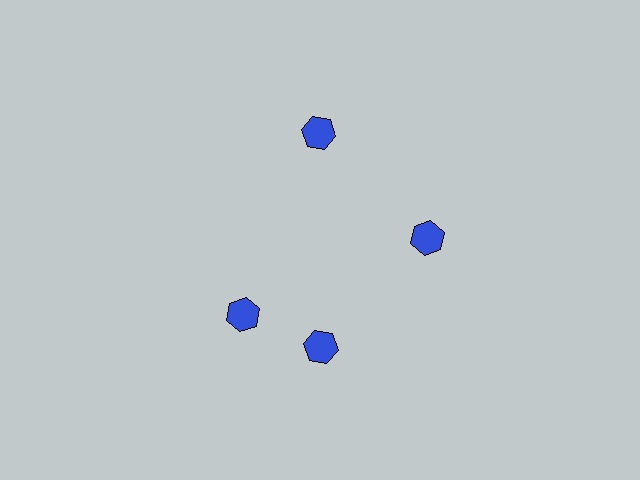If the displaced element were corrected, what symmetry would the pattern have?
It would have 4-fold rotational symmetry — the pattern would map onto itself every 90 degrees.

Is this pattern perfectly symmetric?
No. The 4 blue hexagons are arranged in a ring, but one element near the 9 o'clock position is rotated out of alignment along the ring, breaking the 4-fold rotational symmetry.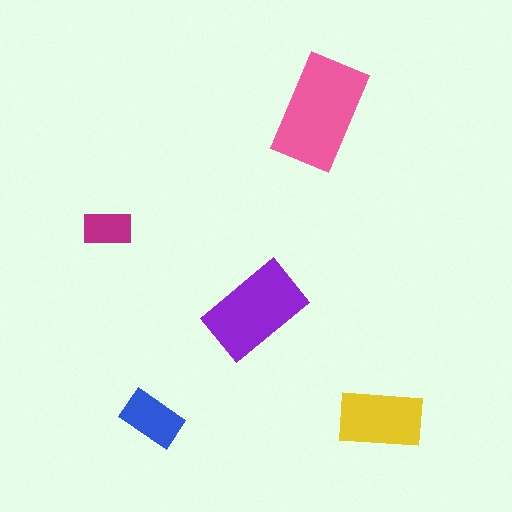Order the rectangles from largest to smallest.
the pink one, the purple one, the yellow one, the blue one, the magenta one.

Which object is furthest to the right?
The yellow rectangle is rightmost.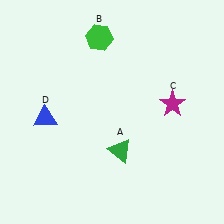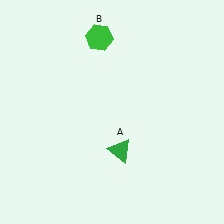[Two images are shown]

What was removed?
The blue triangle (D), the magenta star (C) were removed in Image 2.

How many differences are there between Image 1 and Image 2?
There are 2 differences between the two images.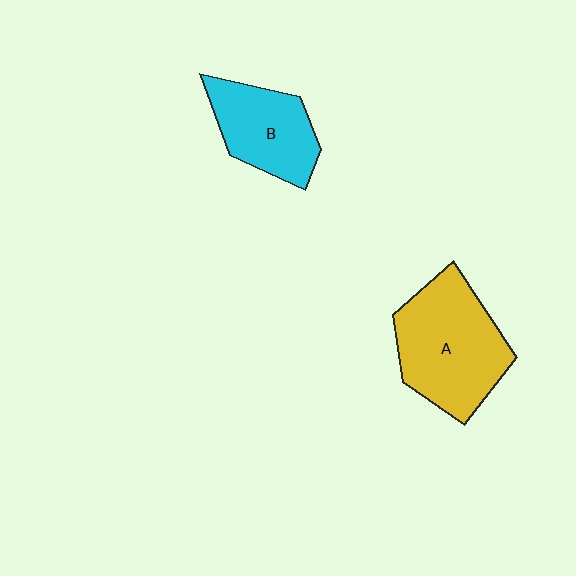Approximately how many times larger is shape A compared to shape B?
Approximately 1.5 times.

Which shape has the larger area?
Shape A (yellow).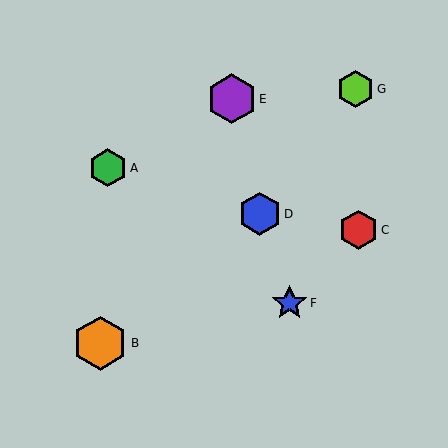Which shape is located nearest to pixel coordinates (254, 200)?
The blue hexagon (labeled D) at (260, 214) is nearest to that location.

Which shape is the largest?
The orange hexagon (labeled B) is the largest.